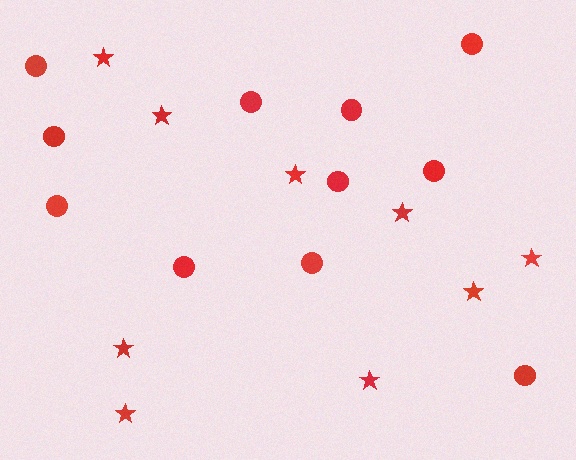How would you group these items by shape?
There are 2 groups: one group of stars (9) and one group of circles (11).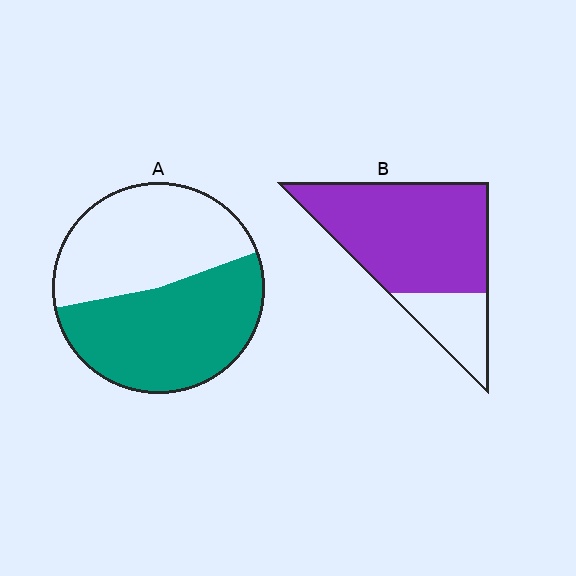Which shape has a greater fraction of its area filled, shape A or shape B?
Shape B.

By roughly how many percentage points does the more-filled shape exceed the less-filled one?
By roughly 25 percentage points (B over A).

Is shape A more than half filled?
Roughly half.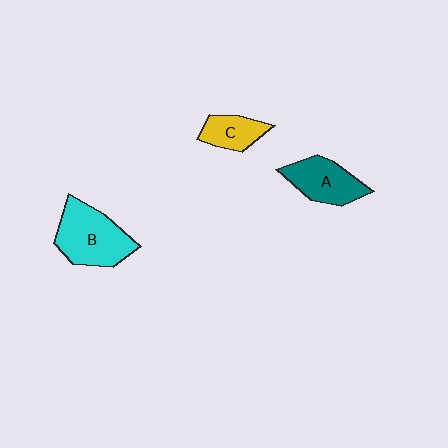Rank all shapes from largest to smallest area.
From largest to smallest: B (cyan), A (teal), C (yellow).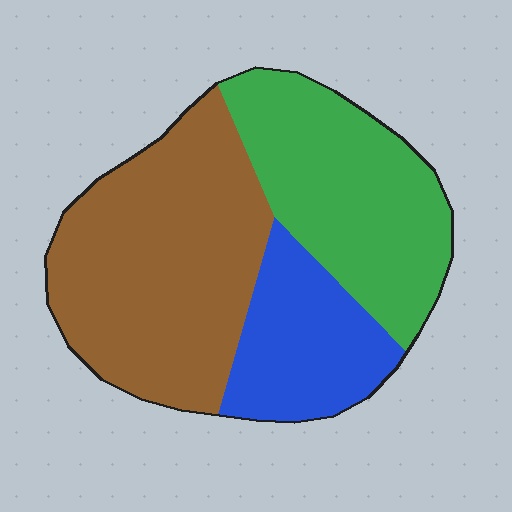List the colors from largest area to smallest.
From largest to smallest: brown, green, blue.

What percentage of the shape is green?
Green covers 34% of the shape.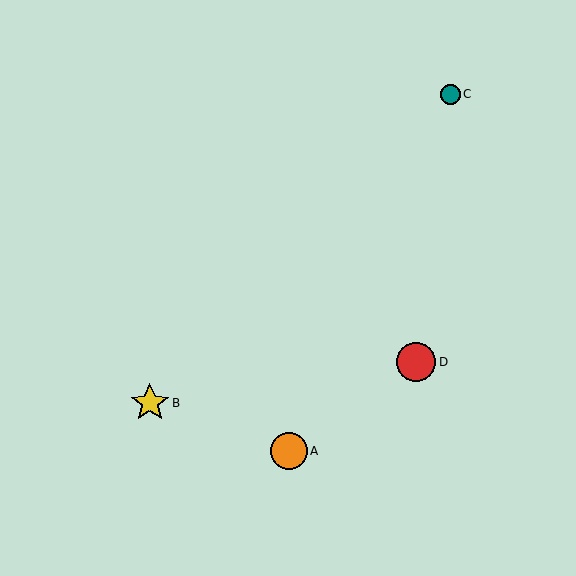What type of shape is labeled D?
Shape D is a red circle.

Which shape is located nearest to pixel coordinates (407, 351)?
The red circle (labeled D) at (416, 362) is nearest to that location.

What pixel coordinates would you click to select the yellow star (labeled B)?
Click at (150, 403) to select the yellow star B.